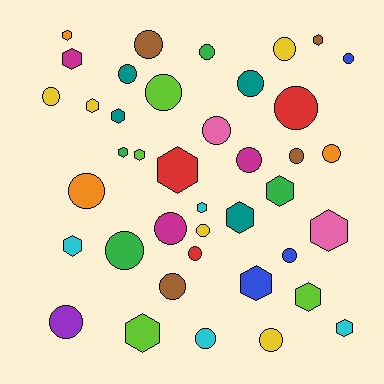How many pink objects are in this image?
There are 2 pink objects.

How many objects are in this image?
There are 40 objects.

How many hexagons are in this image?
There are 17 hexagons.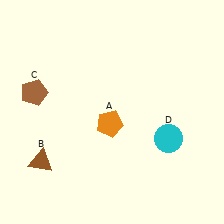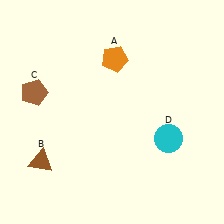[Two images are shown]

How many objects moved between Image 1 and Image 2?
1 object moved between the two images.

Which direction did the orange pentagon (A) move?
The orange pentagon (A) moved up.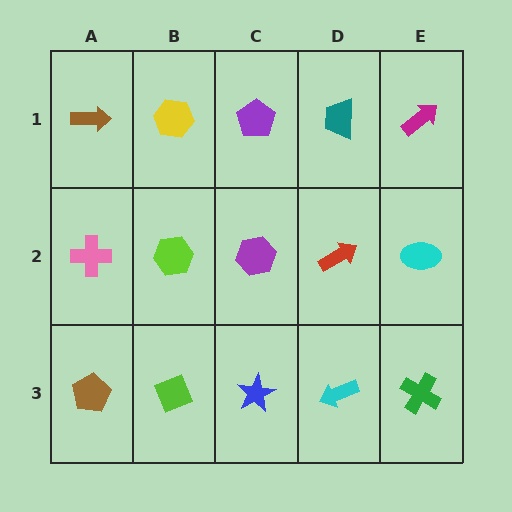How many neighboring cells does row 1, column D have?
3.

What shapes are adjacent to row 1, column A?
A pink cross (row 2, column A), a yellow hexagon (row 1, column B).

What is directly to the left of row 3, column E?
A cyan arrow.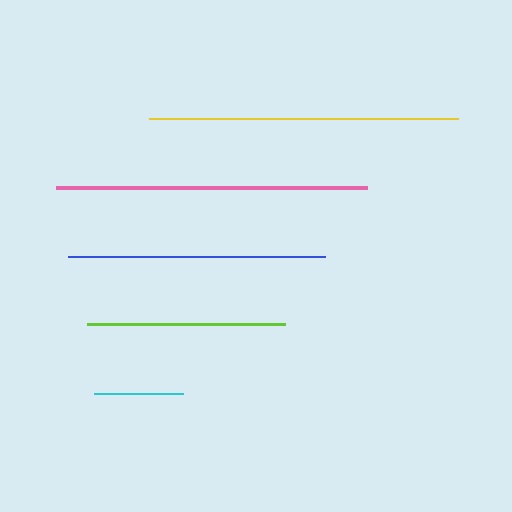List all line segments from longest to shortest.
From longest to shortest: pink, yellow, blue, lime, cyan.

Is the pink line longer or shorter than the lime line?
The pink line is longer than the lime line.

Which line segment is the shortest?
The cyan line is the shortest at approximately 90 pixels.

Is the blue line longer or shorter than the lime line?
The blue line is longer than the lime line.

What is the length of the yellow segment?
The yellow segment is approximately 310 pixels long.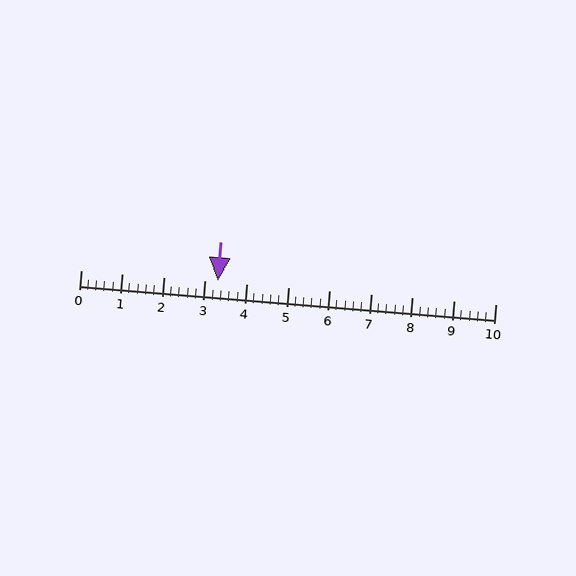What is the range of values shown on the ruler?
The ruler shows values from 0 to 10.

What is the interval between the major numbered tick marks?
The major tick marks are spaced 1 units apart.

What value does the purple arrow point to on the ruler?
The purple arrow points to approximately 3.3.